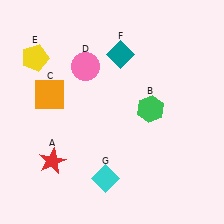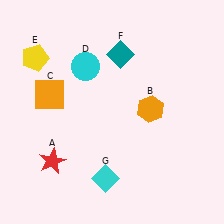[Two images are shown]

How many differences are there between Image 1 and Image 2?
There are 2 differences between the two images.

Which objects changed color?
B changed from green to orange. D changed from pink to cyan.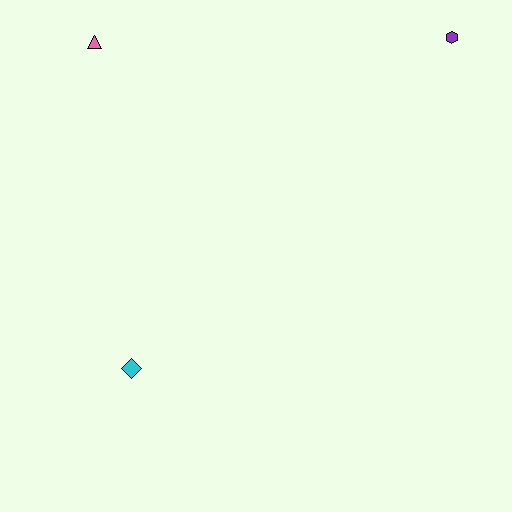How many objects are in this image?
There are 3 objects.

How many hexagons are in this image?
There is 1 hexagon.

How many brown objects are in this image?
There are no brown objects.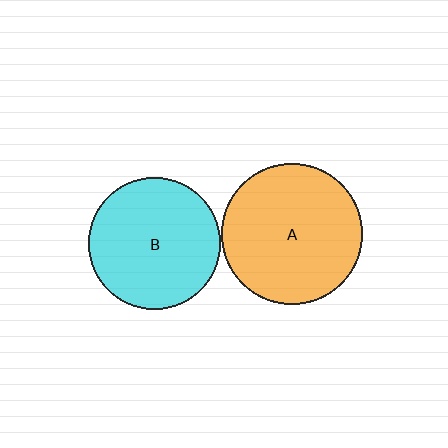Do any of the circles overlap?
No, none of the circles overlap.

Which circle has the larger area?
Circle A (orange).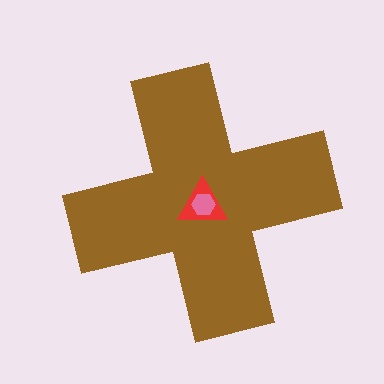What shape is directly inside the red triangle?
The pink hexagon.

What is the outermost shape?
The brown cross.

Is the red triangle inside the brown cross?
Yes.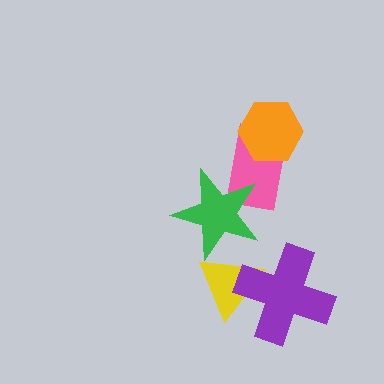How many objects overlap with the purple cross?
1 object overlaps with the purple cross.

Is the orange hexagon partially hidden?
No, no other shape covers it.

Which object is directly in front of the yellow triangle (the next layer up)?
The green star is directly in front of the yellow triangle.